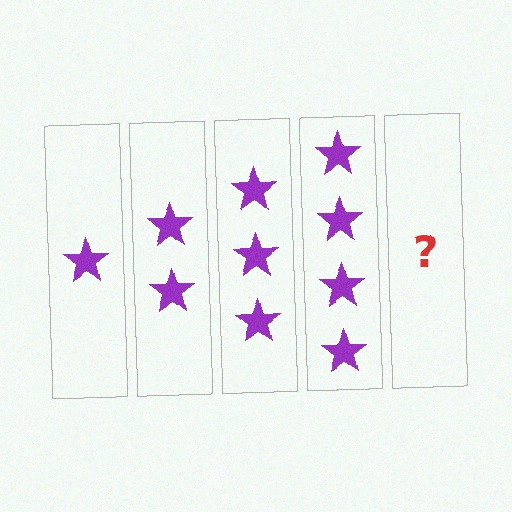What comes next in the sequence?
The next element should be 5 stars.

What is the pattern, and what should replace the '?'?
The pattern is that each step adds one more star. The '?' should be 5 stars.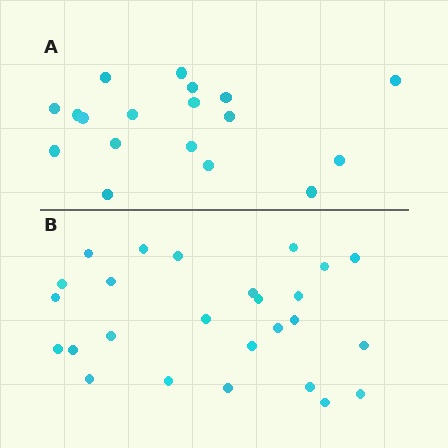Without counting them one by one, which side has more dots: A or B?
Region B (the bottom region) has more dots.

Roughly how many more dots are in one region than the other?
Region B has roughly 8 or so more dots than region A.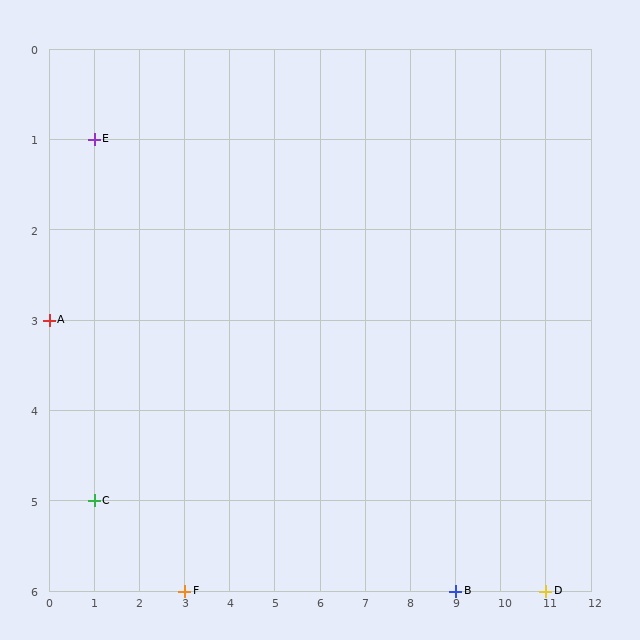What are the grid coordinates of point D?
Point D is at grid coordinates (11, 6).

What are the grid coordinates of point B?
Point B is at grid coordinates (9, 6).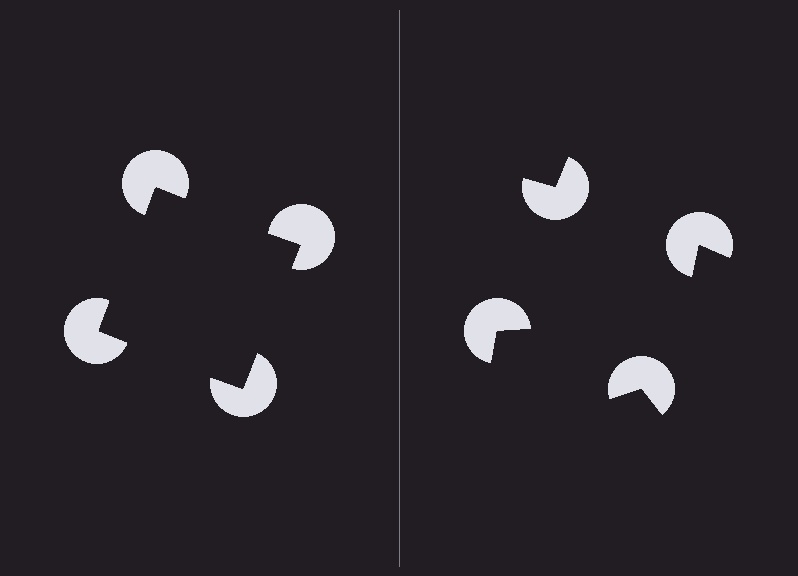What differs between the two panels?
The pac-man discs are positioned identically on both sides; only the wedge orientations differ. On the left they align to a square; on the right they are misaligned.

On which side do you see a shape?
An illusory square appears on the left side. On the right side the wedge cuts are rotated, so no coherent shape forms.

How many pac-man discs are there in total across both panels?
8 — 4 on each side.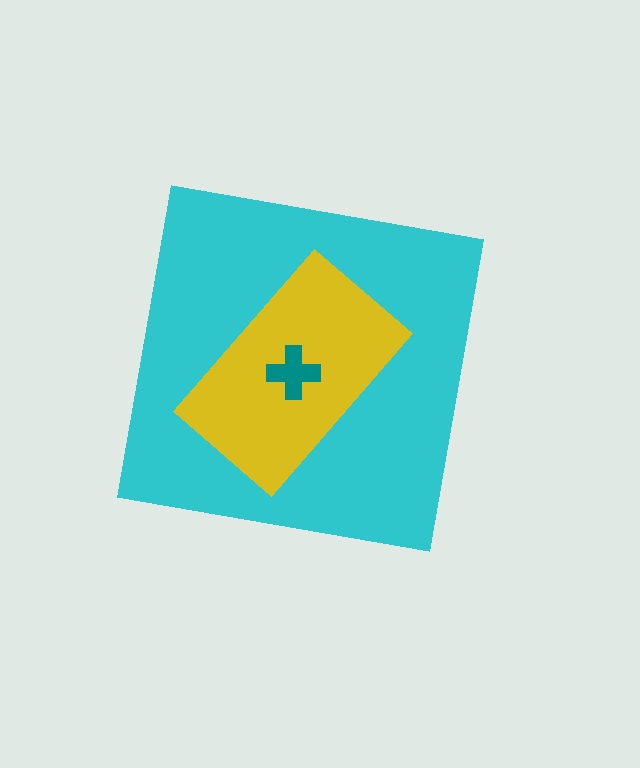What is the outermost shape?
The cyan square.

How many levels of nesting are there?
3.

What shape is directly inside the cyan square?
The yellow rectangle.